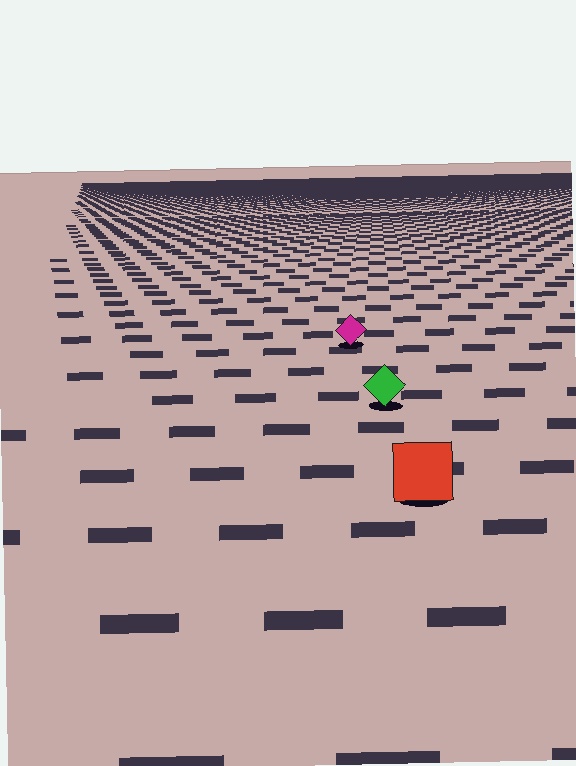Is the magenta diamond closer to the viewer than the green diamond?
No. The green diamond is closer — you can tell from the texture gradient: the ground texture is coarser near it.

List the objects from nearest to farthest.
From nearest to farthest: the red square, the green diamond, the magenta diamond.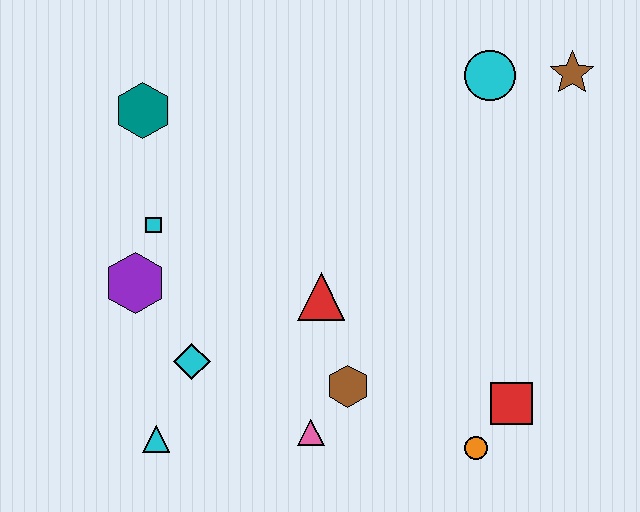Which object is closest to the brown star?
The cyan circle is closest to the brown star.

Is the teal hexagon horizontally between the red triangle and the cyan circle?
No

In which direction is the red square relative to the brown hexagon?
The red square is to the right of the brown hexagon.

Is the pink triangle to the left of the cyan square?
No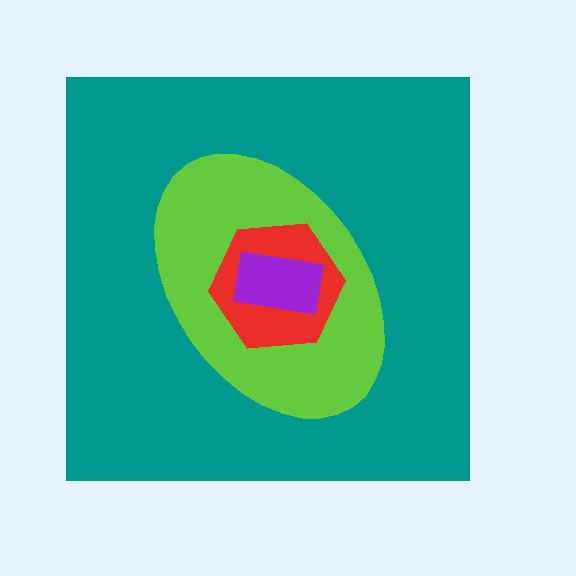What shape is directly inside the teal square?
The lime ellipse.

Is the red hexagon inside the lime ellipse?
Yes.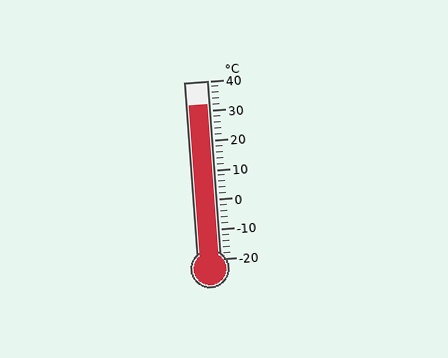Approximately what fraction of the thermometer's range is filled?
The thermometer is filled to approximately 85% of its range.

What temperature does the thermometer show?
The thermometer shows approximately 32°C.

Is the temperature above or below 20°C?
The temperature is above 20°C.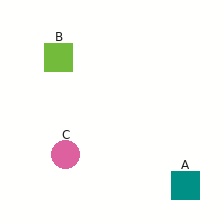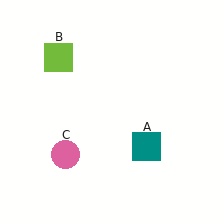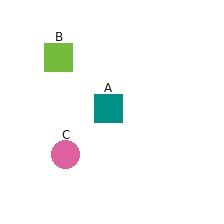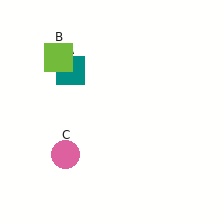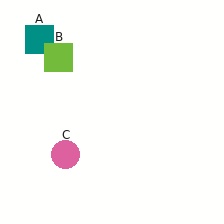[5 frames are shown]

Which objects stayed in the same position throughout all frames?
Lime square (object B) and pink circle (object C) remained stationary.